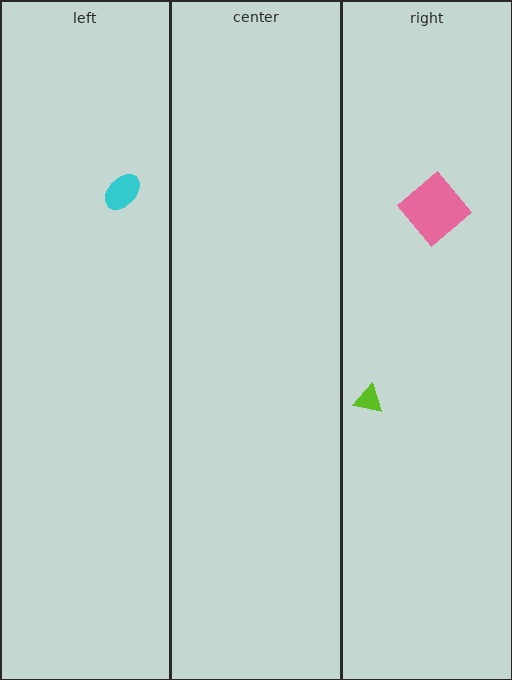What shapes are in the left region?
The cyan ellipse.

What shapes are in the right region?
The pink diamond, the lime triangle.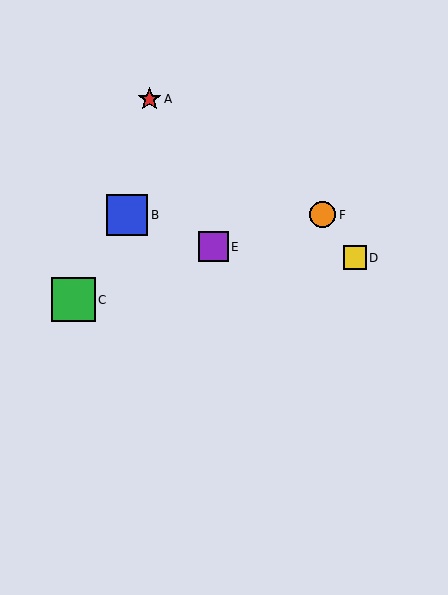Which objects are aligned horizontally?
Objects B, F are aligned horizontally.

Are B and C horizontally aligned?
No, B is at y≈215 and C is at y≈300.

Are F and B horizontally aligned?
Yes, both are at y≈215.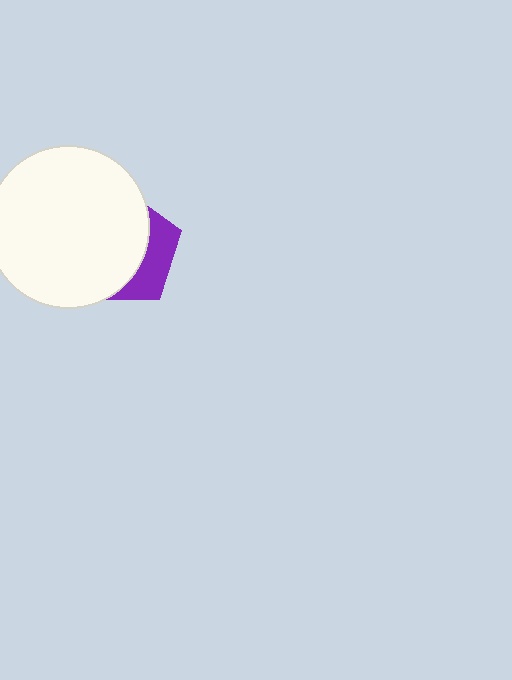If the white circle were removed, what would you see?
You would see the complete purple pentagon.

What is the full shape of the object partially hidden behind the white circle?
The partially hidden object is a purple pentagon.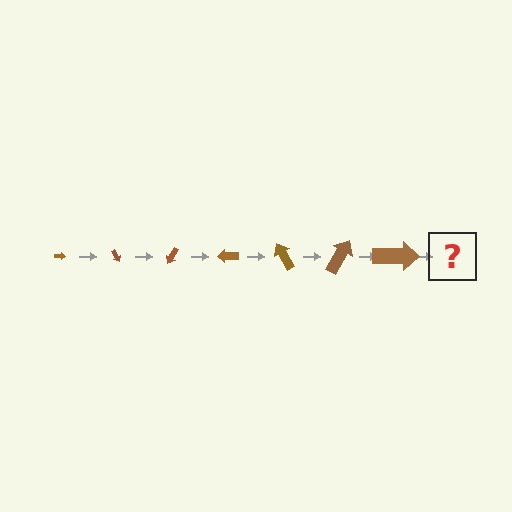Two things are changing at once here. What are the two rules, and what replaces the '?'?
The two rules are that the arrow grows larger each step and it rotates 60 degrees each step. The '?' should be an arrow, larger than the previous one and rotated 420 degrees from the start.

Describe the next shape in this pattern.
It should be an arrow, larger than the previous one and rotated 420 degrees from the start.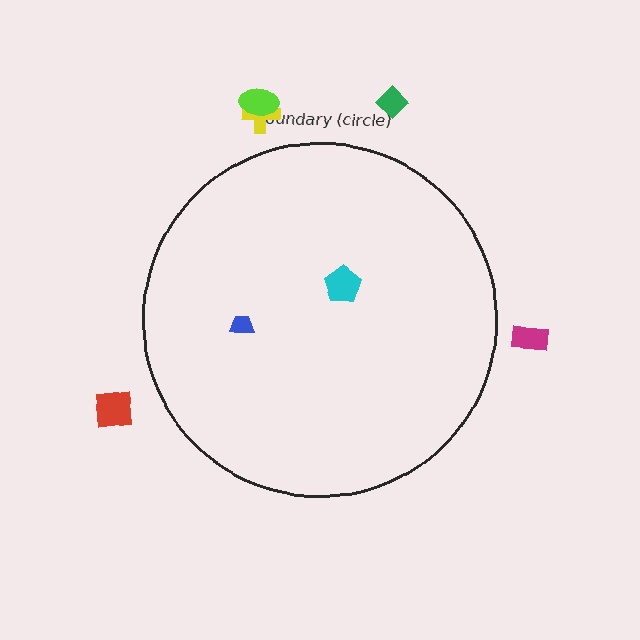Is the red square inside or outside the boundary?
Outside.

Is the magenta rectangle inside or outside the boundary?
Outside.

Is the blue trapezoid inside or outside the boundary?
Inside.